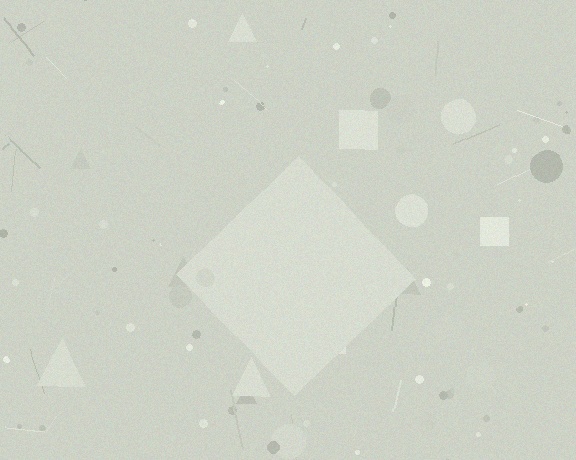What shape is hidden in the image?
A diamond is hidden in the image.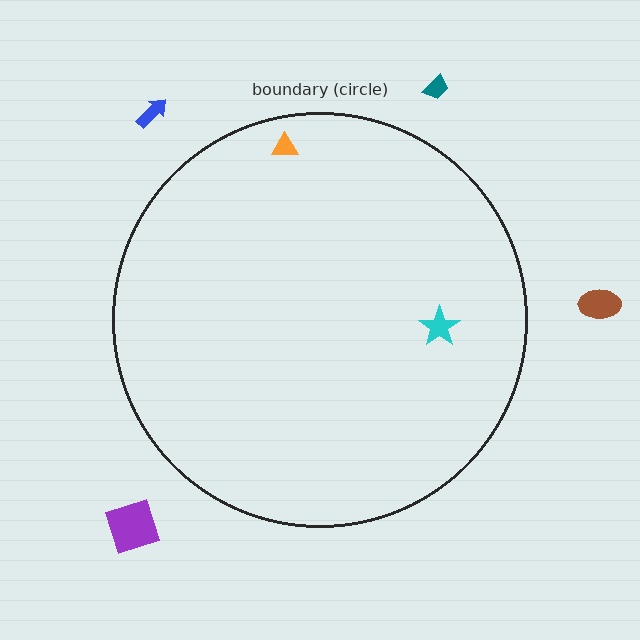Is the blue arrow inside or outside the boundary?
Outside.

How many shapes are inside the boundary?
2 inside, 4 outside.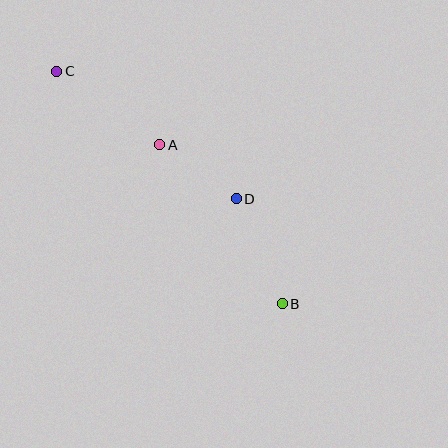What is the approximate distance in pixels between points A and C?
The distance between A and C is approximately 126 pixels.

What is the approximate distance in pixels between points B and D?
The distance between B and D is approximately 115 pixels.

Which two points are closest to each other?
Points A and D are closest to each other.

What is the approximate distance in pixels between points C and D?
The distance between C and D is approximately 220 pixels.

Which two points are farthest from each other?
Points B and C are farthest from each other.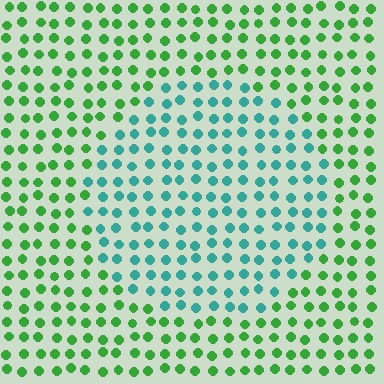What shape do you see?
I see a circle.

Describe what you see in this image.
The image is filled with small green elements in a uniform arrangement. A circle-shaped region is visible where the elements are tinted to a slightly different hue, forming a subtle color boundary.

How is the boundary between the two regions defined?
The boundary is defined purely by a slight shift in hue (about 52 degrees). Spacing, size, and orientation are identical on both sides.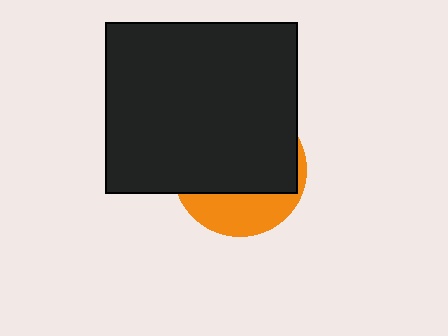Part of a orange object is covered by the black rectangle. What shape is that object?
It is a circle.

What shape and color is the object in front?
The object in front is a black rectangle.